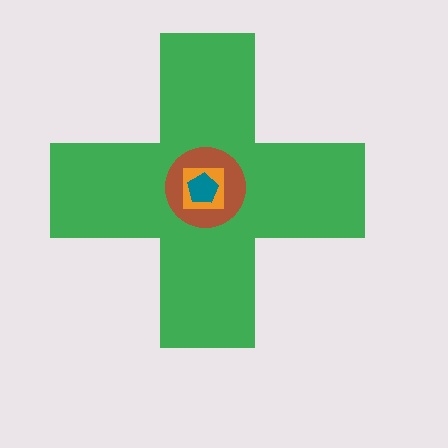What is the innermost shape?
The teal pentagon.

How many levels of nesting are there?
4.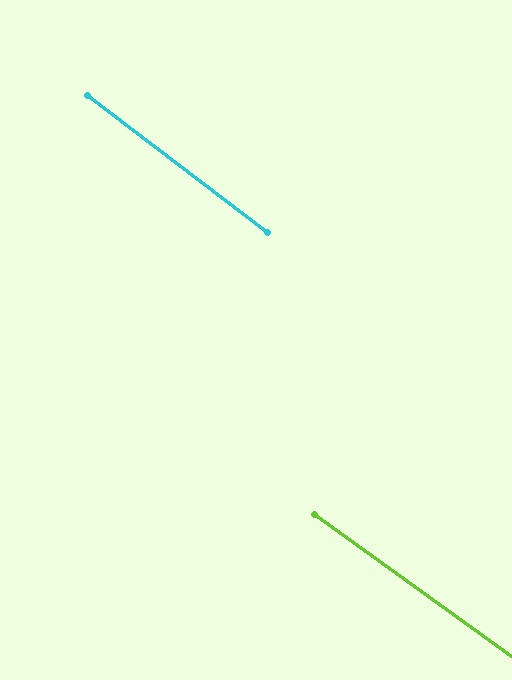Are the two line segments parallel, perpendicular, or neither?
Parallel — their directions differ by only 1.7°.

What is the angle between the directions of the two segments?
Approximately 2 degrees.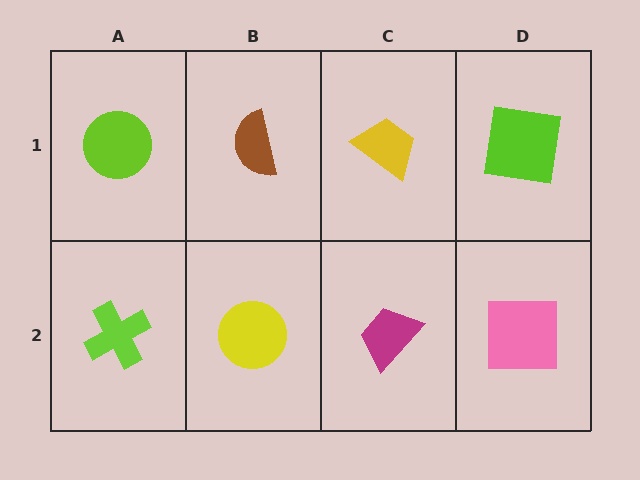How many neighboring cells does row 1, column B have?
3.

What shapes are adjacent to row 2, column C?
A yellow trapezoid (row 1, column C), a yellow circle (row 2, column B), a pink square (row 2, column D).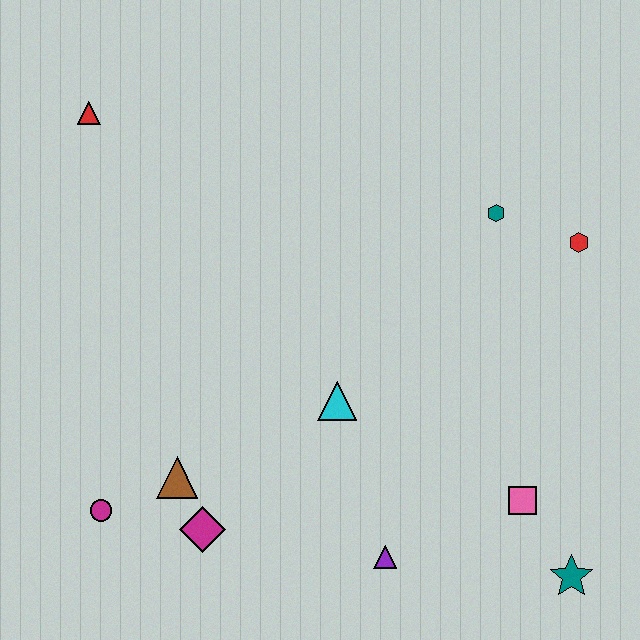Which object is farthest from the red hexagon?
The magenta circle is farthest from the red hexagon.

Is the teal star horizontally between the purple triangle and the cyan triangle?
No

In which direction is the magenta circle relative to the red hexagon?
The magenta circle is to the left of the red hexagon.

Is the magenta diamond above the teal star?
Yes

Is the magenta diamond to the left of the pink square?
Yes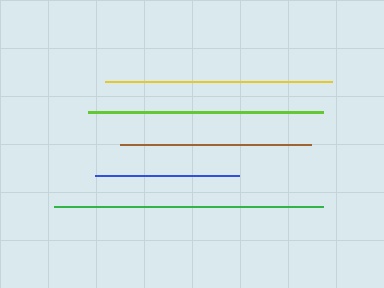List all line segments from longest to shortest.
From longest to shortest: green, lime, yellow, brown, blue.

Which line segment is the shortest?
The blue line is the shortest at approximately 143 pixels.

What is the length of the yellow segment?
The yellow segment is approximately 226 pixels long.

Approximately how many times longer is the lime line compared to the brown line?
The lime line is approximately 1.2 times the length of the brown line.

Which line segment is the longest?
The green line is the longest at approximately 269 pixels.